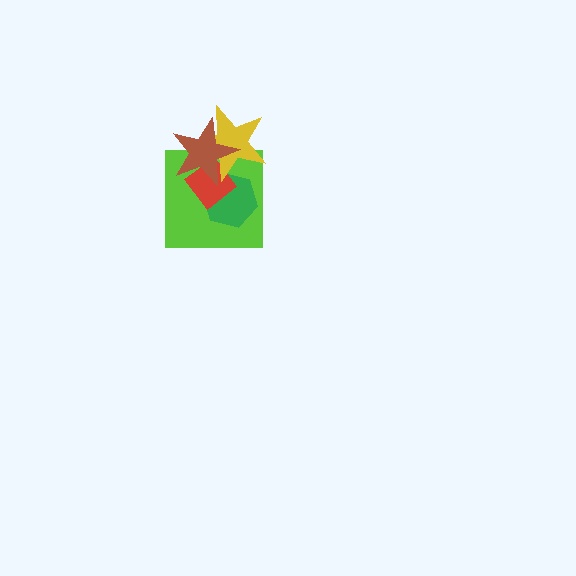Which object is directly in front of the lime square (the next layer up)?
The green hexagon is directly in front of the lime square.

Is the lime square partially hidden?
Yes, it is partially covered by another shape.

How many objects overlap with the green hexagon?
4 objects overlap with the green hexagon.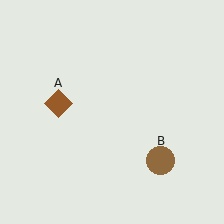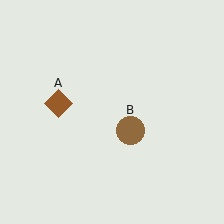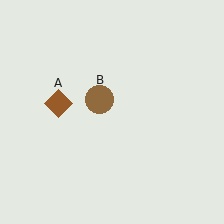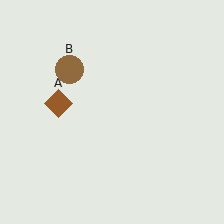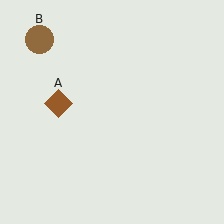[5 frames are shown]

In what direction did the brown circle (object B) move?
The brown circle (object B) moved up and to the left.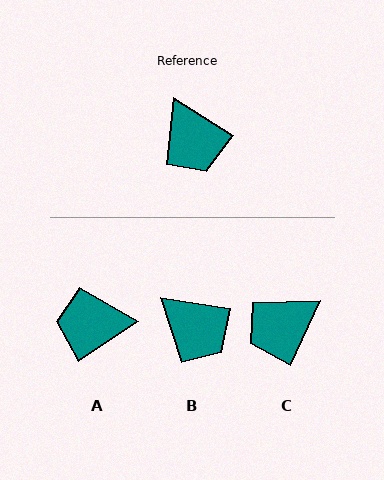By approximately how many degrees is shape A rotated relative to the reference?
Approximately 114 degrees clockwise.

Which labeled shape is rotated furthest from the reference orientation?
A, about 114 degrees away.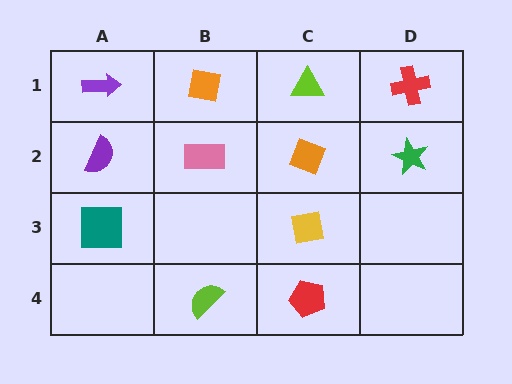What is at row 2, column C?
An orange diamond.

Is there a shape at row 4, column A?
No, that cell is empty.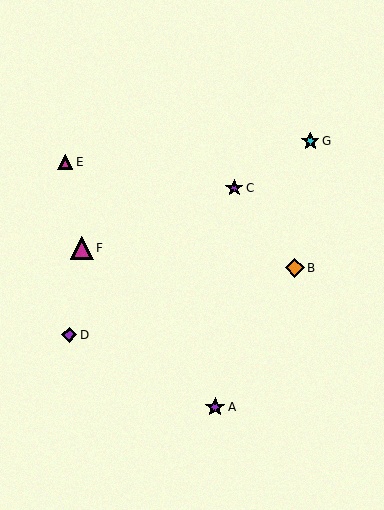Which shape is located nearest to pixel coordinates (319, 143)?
The cyan star (labeled G) at (310, 141) is nearest to that location.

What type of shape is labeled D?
Shape D is a purple diamond.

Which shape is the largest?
The magenta triangle (labeled F) is the largest.